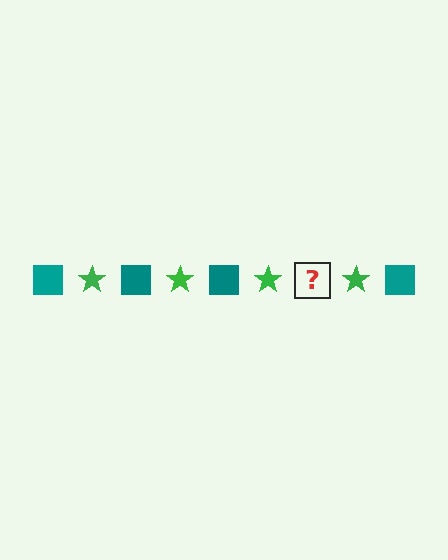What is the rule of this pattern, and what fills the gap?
The rule is that the pattern alternates between teal square and green star. The gap should be filled with a teal square.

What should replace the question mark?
The question mark should be replaced with a teal square.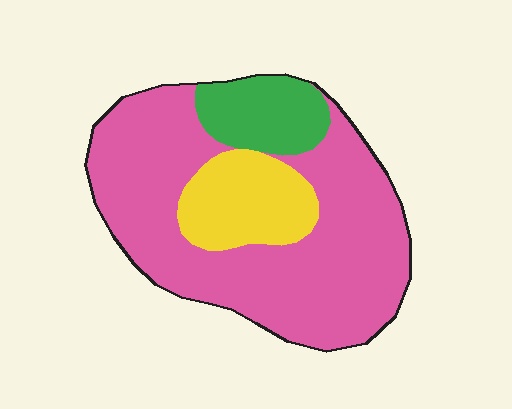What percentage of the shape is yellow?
Yellow takes up about one sixth (1/6) of the shape.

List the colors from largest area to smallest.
From largest to smallest: pink, yellow, green.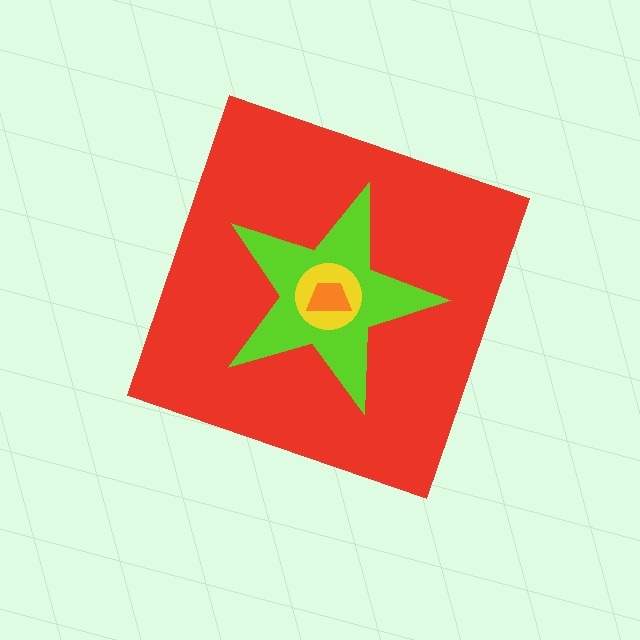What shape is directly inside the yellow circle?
The orange trapezoid.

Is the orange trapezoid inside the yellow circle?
Yes.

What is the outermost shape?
The red diamond.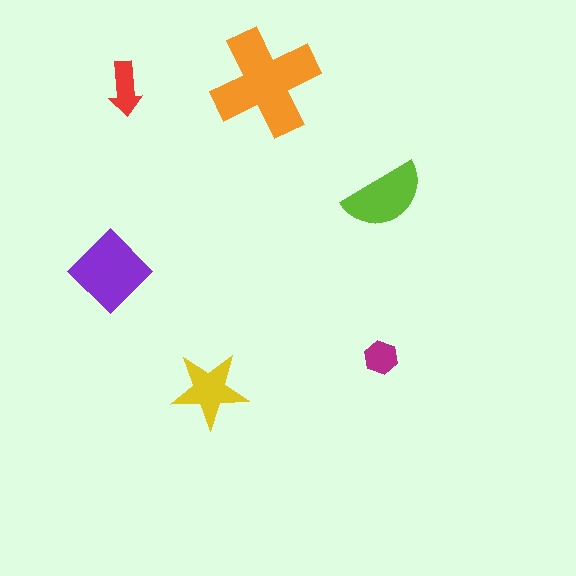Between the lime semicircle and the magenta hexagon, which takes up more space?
The lime semicircle.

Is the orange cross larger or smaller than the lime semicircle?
Larger.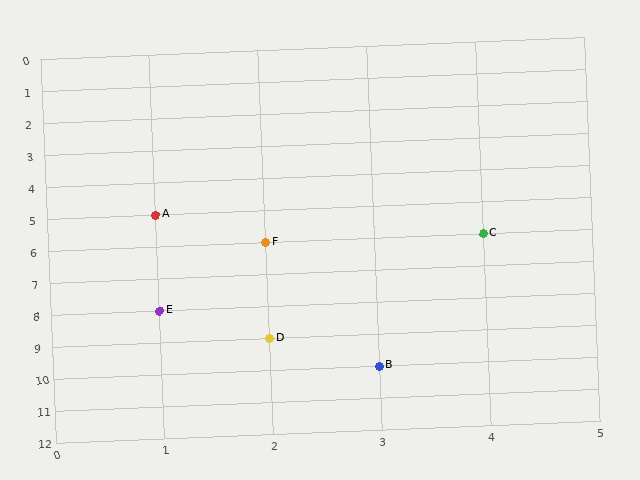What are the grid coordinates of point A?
Point A is at grid coordinates (1, 5).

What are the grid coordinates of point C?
Point C is at grid coordinates (4, 6).